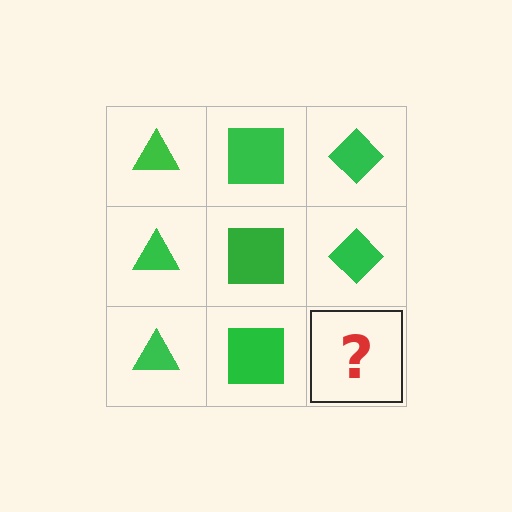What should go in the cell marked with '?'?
The missing cell should contain a green diamond.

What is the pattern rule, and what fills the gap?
The rule is that each column has a consistent shape. The gap should be filled with a green diamond.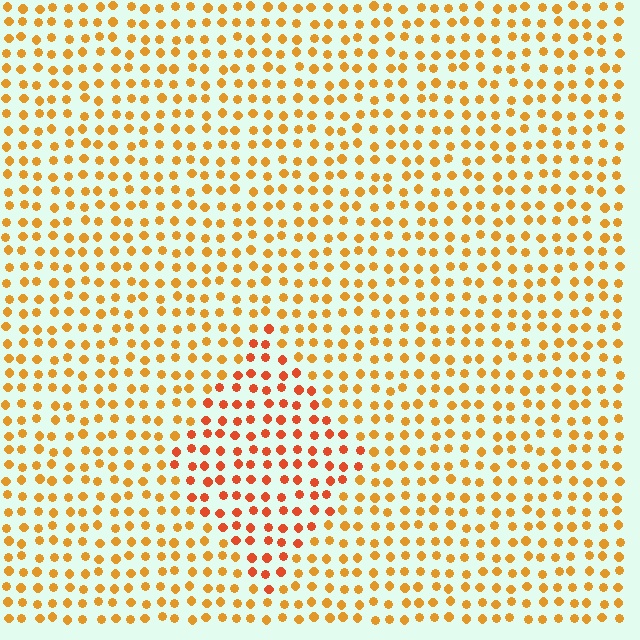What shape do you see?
I see a diamond.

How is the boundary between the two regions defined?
The boundary is defined purely by a slight shift in hue (about 25 degrees). Spacing, size, and orientation are identical on both sides.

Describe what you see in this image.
The image is filled with small orange elements in a uniform arrangement. A diamond-shaped region is visible where the elements are tinted to a slightly different hue, forming a subtle color boundary.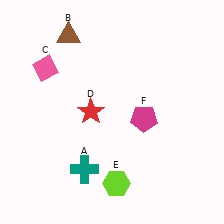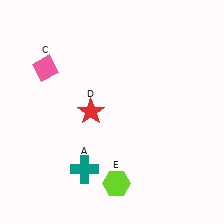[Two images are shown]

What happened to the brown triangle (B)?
The brown triangle (B) was removed in Image 2. It was in the top-left area of Image 1.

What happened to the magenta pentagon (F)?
The magenta pentagon (F) was removed in Image 2. It was in the bottom-right area of Image 1.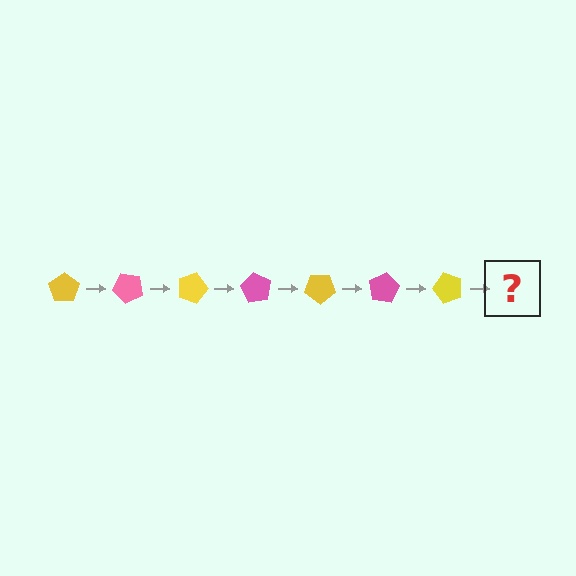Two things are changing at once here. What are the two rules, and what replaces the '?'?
The two rules are that it rotates 45 degrees each step and the color cycles through yellow and pink. The '?' should be a pink pentagon, rotated 315 degrees from the start.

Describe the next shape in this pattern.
It should be a pink pentagon, rotated 315 degrees from the start.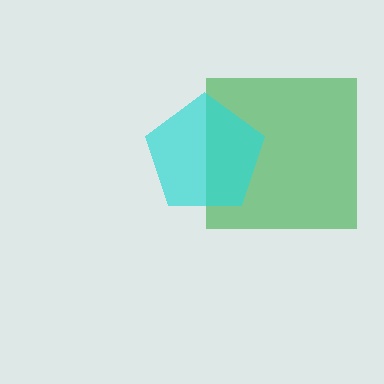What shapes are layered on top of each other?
The layered shapes are: a green square, a cyan pentagon.